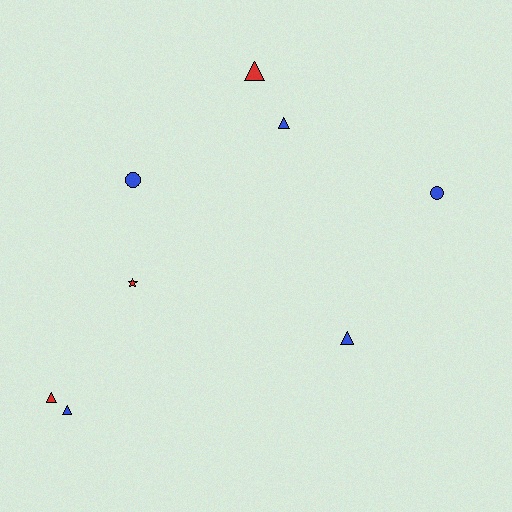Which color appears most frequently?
Blue, with 5 objects.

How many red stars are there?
There is 1 red star.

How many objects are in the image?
There are 8 objects.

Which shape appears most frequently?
Triangle, with 5 objects.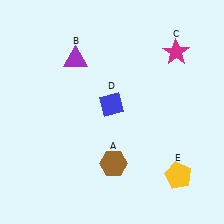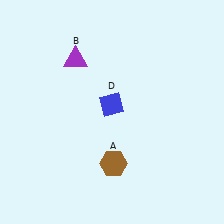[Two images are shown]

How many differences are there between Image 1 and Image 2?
There are 2 differences between the two images.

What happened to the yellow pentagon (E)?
The yellow pentagon (E) was removed in Image 2. It was in the bottom-right area of Image 1.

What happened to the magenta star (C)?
The magenta star (C) was removed in Image 2. It was in the top-right area of Image 1.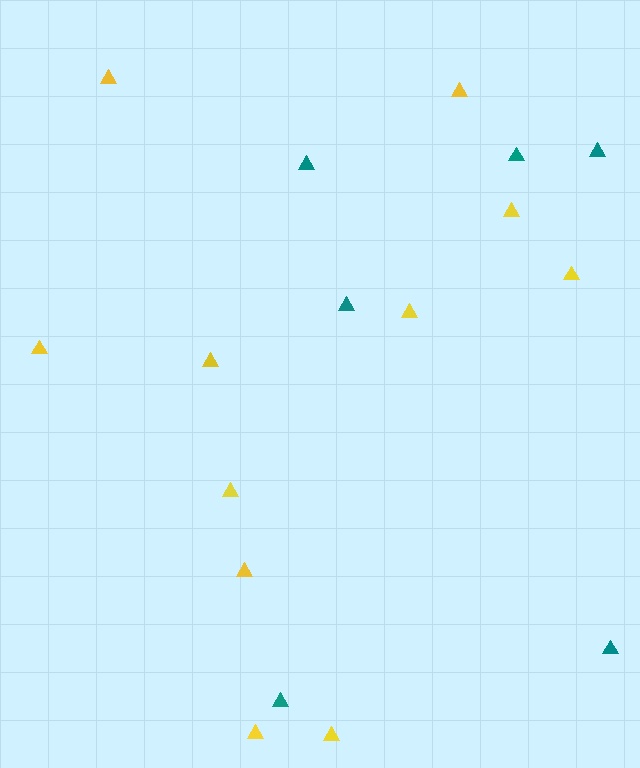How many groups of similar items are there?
There are 2 groups: one group of teal triangles (6) and one group of yellow triangles (11).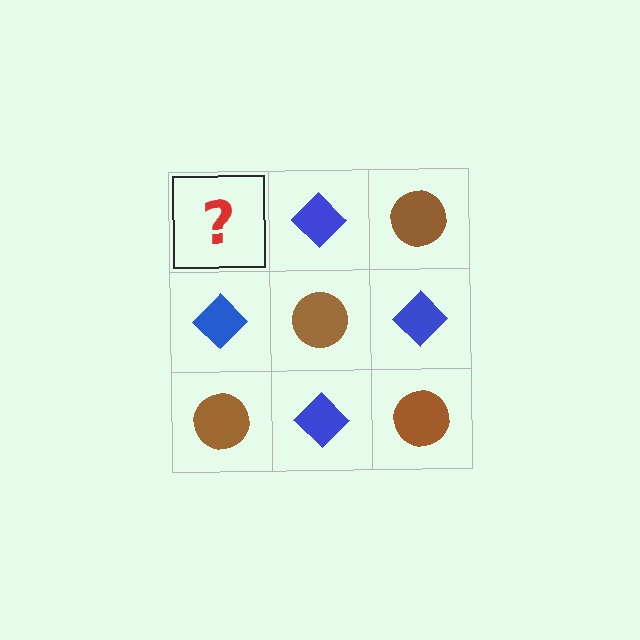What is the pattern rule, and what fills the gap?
The rule is that it alternates brown circle and blue diamond in a checkerboard pattern. The gap should be filled with a brown circle.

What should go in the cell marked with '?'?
The missing cell should contain a brown circle.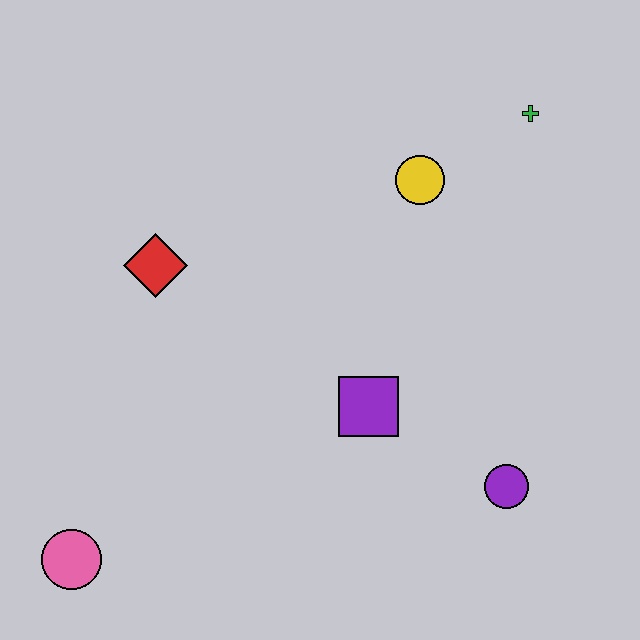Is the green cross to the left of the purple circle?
No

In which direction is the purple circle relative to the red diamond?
The purple circle is to the right of the red diamond.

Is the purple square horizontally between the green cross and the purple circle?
No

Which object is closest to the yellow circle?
The green cross is closest to the yellow circle.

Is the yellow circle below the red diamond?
No